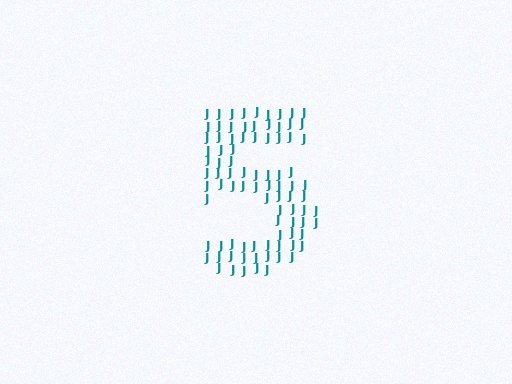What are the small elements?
The small elements are letter J's.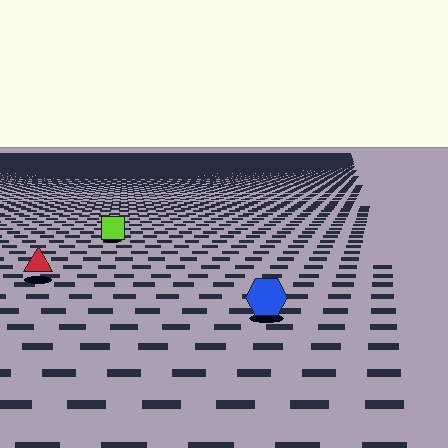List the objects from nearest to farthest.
From nearest to farthest: the blue hexagon, the red triangle, the lime square.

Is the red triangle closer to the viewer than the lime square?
Yes. The red triangle is closer — you can tell from the texture gradient: the ground texture is coarser near it.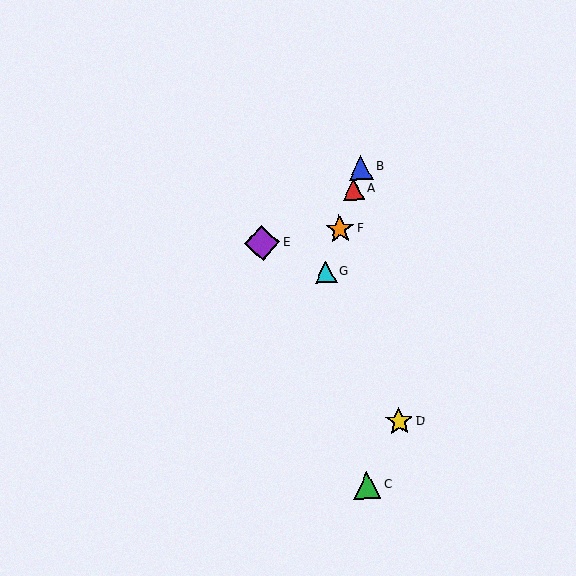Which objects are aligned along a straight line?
Objects A, B, F, G are aligned along a straight line.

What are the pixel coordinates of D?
Object D is at (399, 422).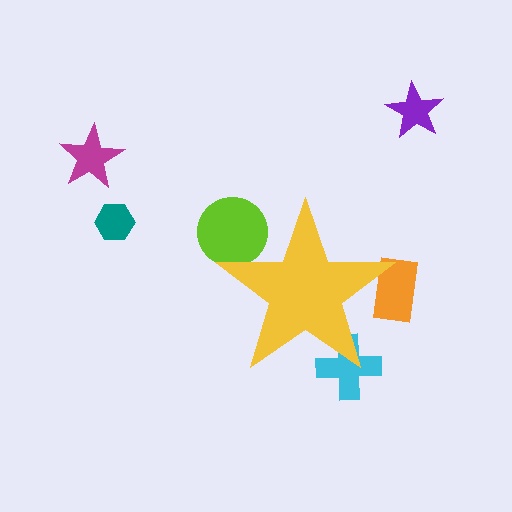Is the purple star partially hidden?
No, the purple star is fully visible.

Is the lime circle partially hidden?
Yes, the lime circle is partially hidden behind the yellow star.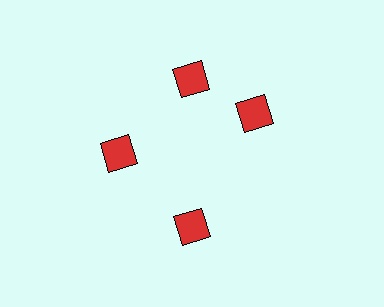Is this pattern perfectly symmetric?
No. The 4 red squares are arranged in a ring, but one element near the 3 o'clock position is rotated out of alignment along the ring, breaking the 4-fold rotational symmetry.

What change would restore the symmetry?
The symmetry would be restored by rotating it back into even spacing with its neighbors so that all 4 squares sit at equal angles and equal distance from the center.